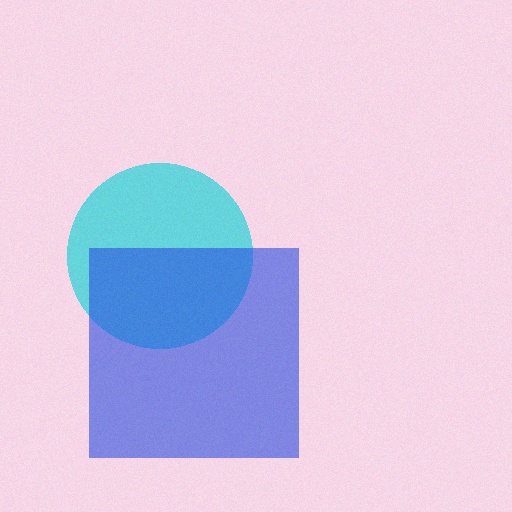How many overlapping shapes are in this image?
There are 2 overlapping shapes in the image.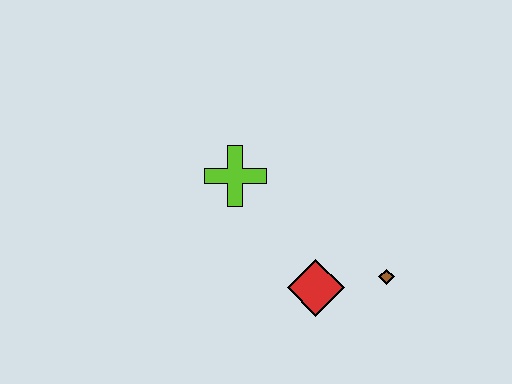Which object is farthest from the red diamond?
The lime cross is farthest from the red diamond.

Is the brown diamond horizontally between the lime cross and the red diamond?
No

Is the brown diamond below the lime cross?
Yes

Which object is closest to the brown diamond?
The red diamond is closest to the brown diamond.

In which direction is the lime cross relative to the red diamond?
The lime cross is above the red diamond.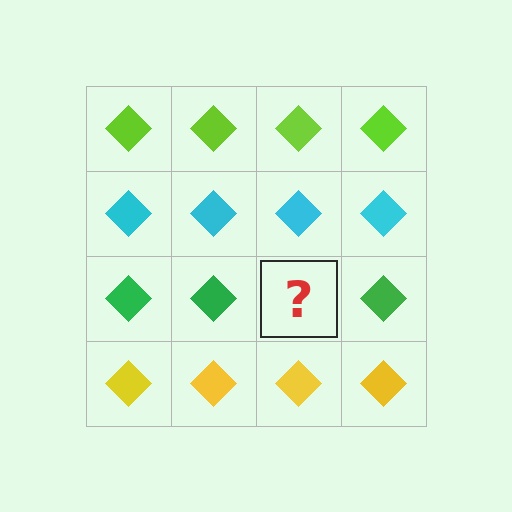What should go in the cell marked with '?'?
The missing cell should contain a green diamond.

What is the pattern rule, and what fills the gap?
The rule is that each row has a consistent color. The gap should be filled with a green diamond.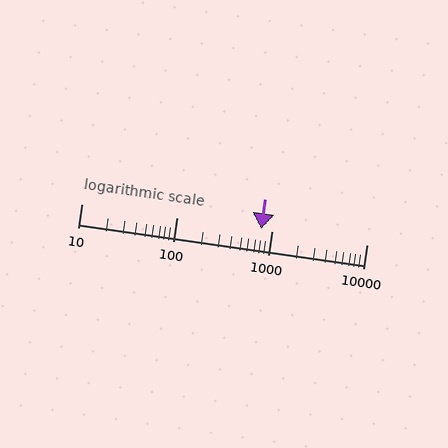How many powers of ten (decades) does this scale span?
The scale spans 3 decades, from 10 to 10000.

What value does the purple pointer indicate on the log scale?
The pointer indicates approximately 780.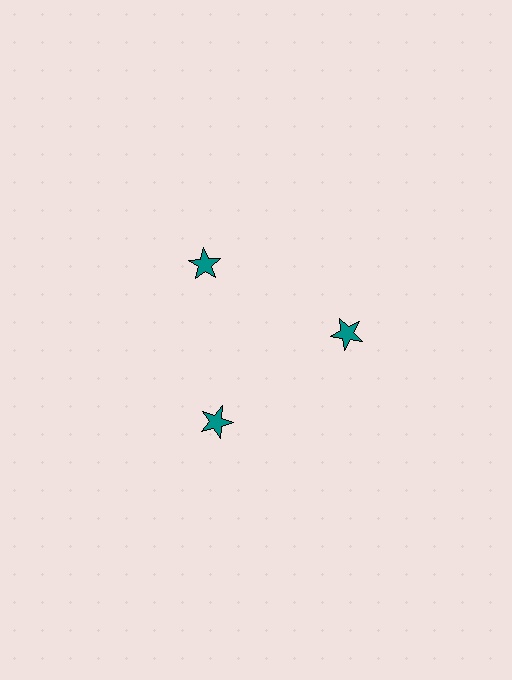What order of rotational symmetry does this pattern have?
This pattern has 3-fold rotational symmetry.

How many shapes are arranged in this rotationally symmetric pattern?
There are 3 shapes, arranged in 3 groups of 1.